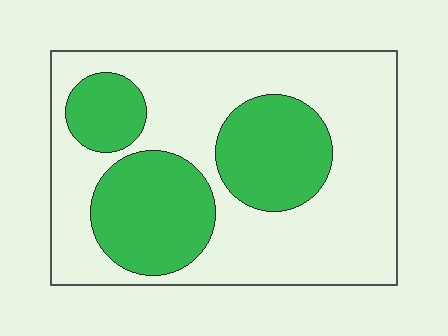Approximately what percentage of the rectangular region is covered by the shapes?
Approximately 35%.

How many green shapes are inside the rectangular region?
3.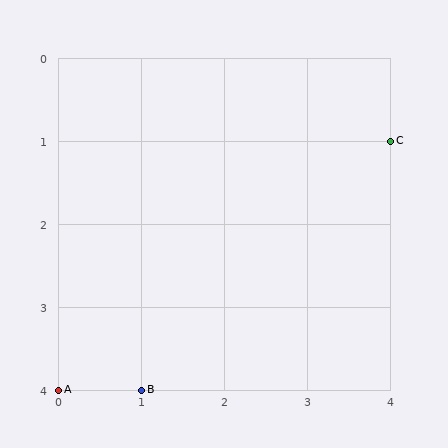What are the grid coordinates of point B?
Point B is at grid coordinates (1, 4).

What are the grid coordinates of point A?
Point A is at grid coordinates (0, 4).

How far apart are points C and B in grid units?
Points C and B are 3 columns and 3 rows apart (about 4.2 grid units diagonally).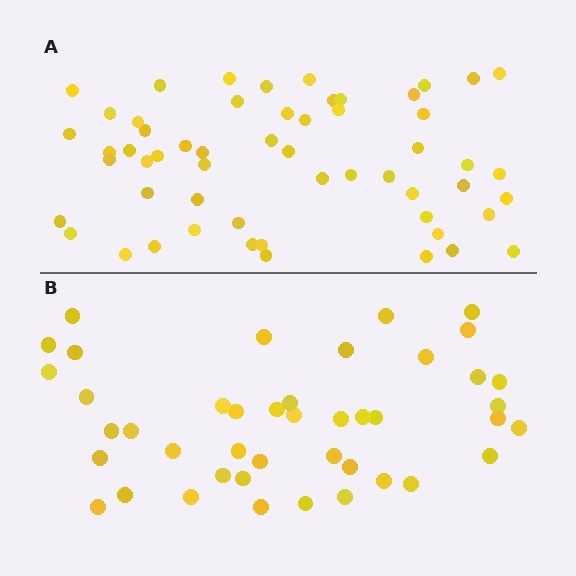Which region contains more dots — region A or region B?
Region A (the top region) has more dots.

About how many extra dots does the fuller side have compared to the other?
Region A has approximately 15 more dots than region B.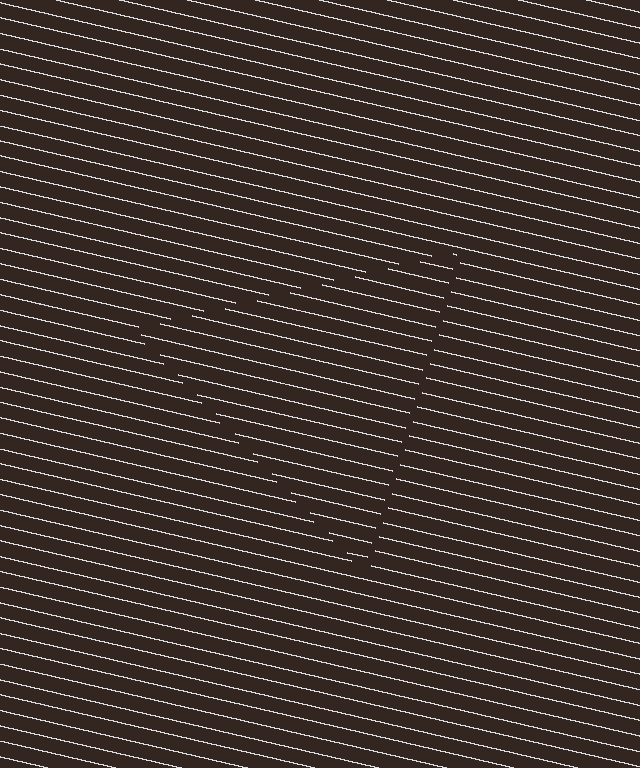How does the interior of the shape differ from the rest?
The interior of the shape contains the same grating, shifted by half a period — the contour is defined by the phase discontinuity where line-ends from the inner and outer gratings abut.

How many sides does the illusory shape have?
3 sides — the line-ends trace a triangle.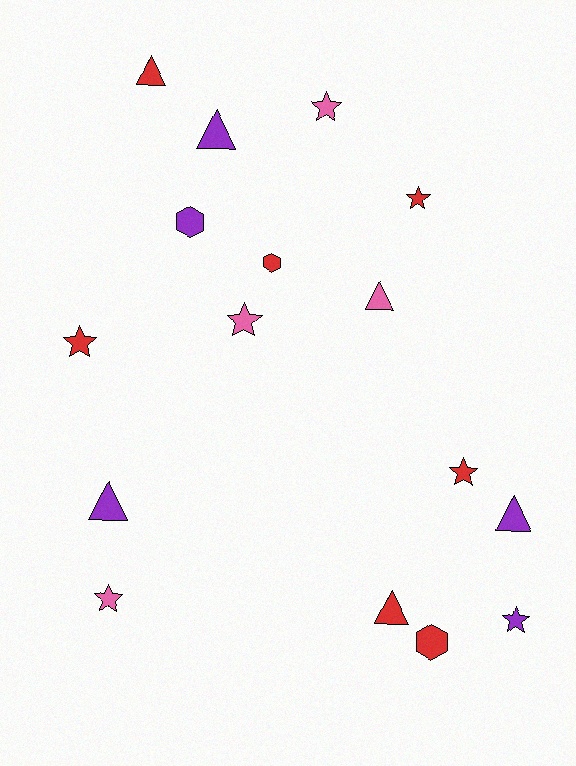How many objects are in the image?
There are 16 objects.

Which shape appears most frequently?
Star, with 7 objects.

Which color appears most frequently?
Red, with 7 objects.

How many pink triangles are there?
There is 1 pink triangle.